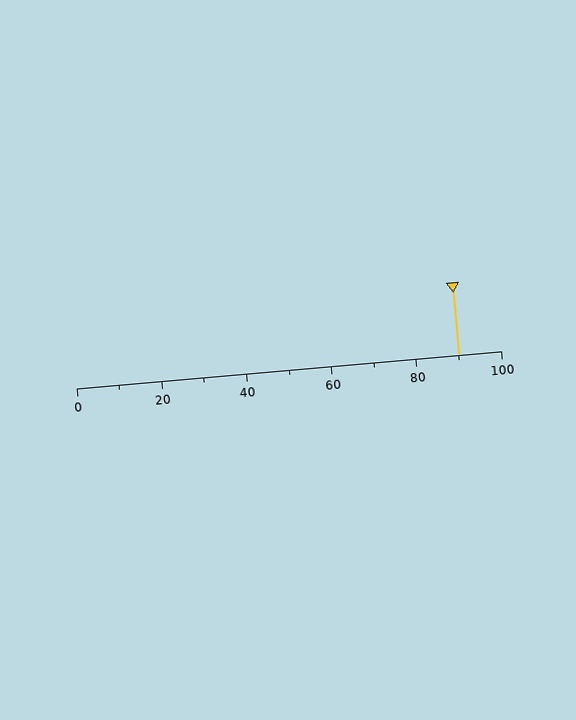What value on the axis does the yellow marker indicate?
The marker indicates approximately 90.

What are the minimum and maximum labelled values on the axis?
The axis runs from 0 to 100.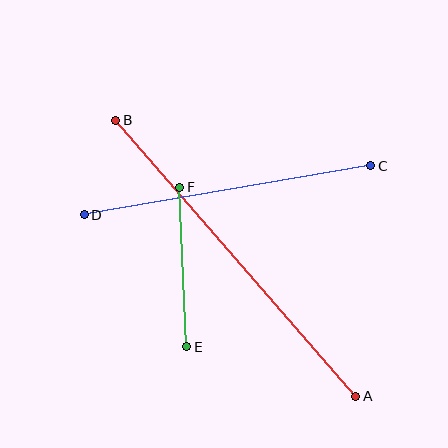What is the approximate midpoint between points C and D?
The midpoint is at approximately (227, 190) pixels.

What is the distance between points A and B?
The distance is approximately 366 pixels.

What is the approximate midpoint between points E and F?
The midpoint is at approximately (183, 267) pixels.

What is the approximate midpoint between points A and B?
The midpoint is at approximately (236, 258) pixels.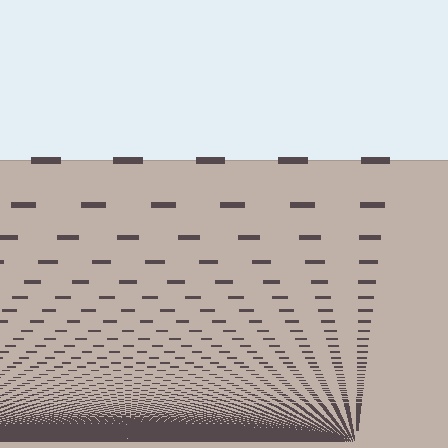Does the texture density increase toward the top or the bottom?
Density increases toward the bottom.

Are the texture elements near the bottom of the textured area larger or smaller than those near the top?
Smaller. The gradient is inverted — elements near the bottom are smaller and denser.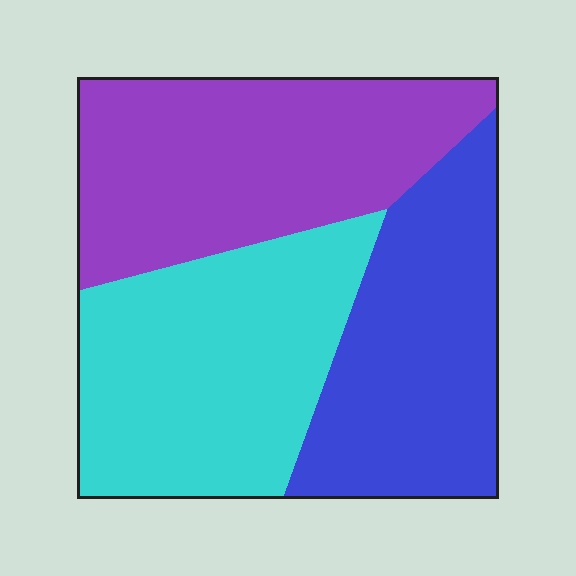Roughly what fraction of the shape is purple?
Purple takes up about one third (1/3) of the shape.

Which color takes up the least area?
Blue, at roughly 30%.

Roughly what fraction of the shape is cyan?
Cyan covers about 35% of the shape.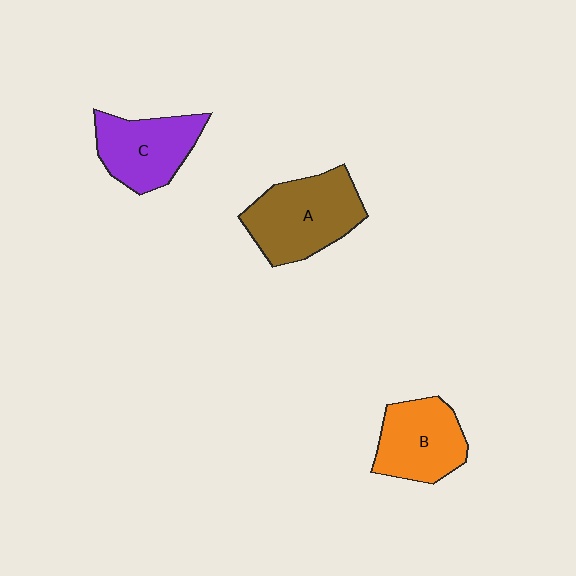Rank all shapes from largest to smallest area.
From largest to smallest: A (brown), C (purple), B (orange).